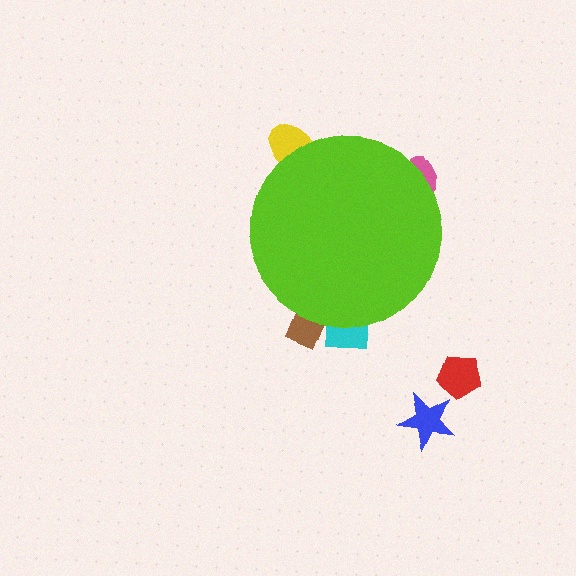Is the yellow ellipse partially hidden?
Yes, the yellow ellipse is partially hidden behind the lime circle.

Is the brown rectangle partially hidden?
Yes, the brown rectangle is partially hidden behind the lime circle.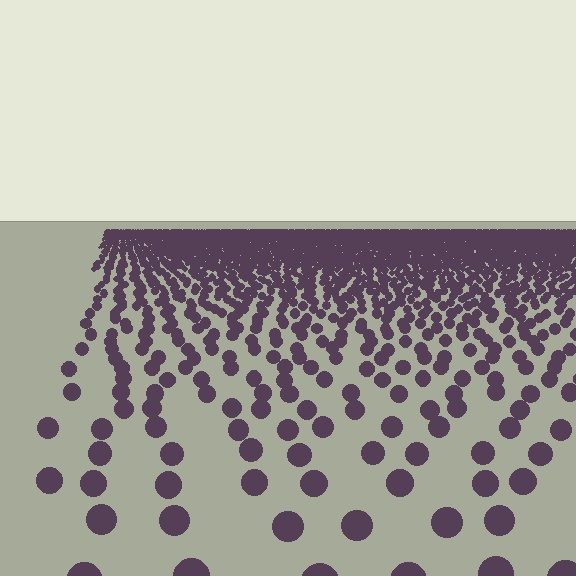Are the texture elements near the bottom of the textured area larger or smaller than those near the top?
Larger. Near the bottom, elements are closer to the viewer and appear at a bigger on-screen size.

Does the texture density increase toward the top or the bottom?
Density increases toward the top.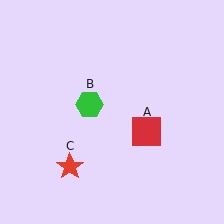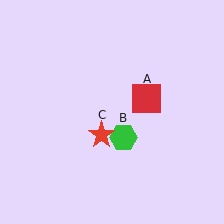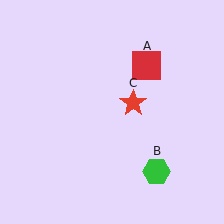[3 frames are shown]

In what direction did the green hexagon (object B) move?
The green hexagon (object B) moved down and to the right.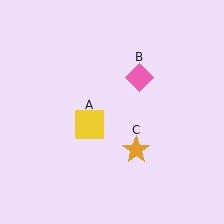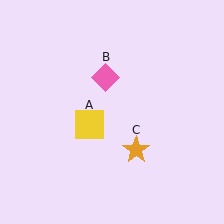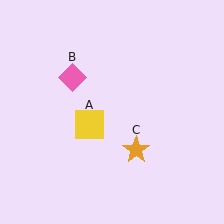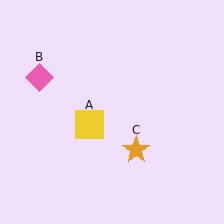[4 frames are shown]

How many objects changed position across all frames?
1 object changed position: pink diamond (object B).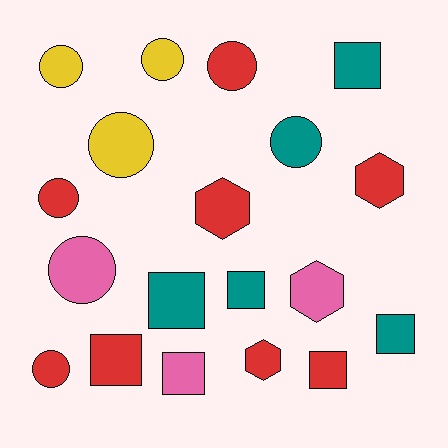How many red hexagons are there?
There are 3 red hexagons.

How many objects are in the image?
There are 19 objects.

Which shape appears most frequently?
Circle, with 8 objects.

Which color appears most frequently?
Red, with 8 objects.